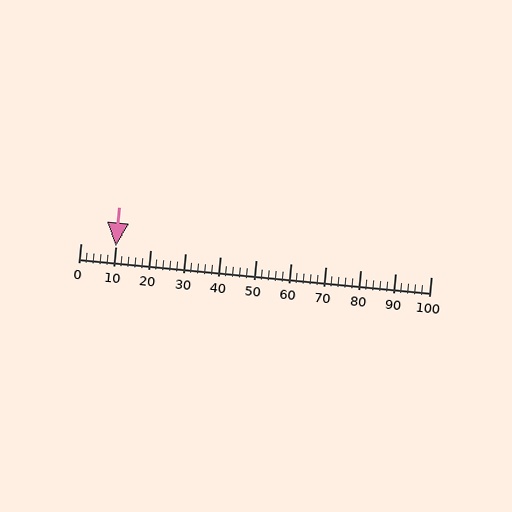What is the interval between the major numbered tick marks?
The major tick marks are spaced 10 units apart.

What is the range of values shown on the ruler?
The ruler shows values from 0 to 100.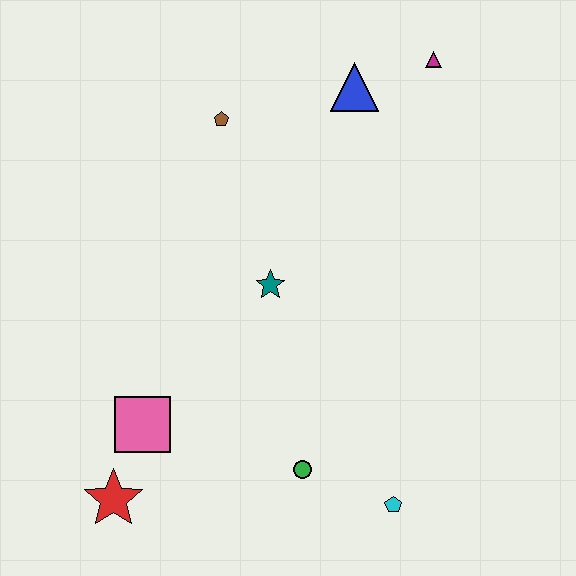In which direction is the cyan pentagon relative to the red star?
The cyan pentagon is to the right of the red star.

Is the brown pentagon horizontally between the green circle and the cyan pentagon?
No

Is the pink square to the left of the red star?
No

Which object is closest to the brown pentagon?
The blue triangle is closest to the brown pentagon.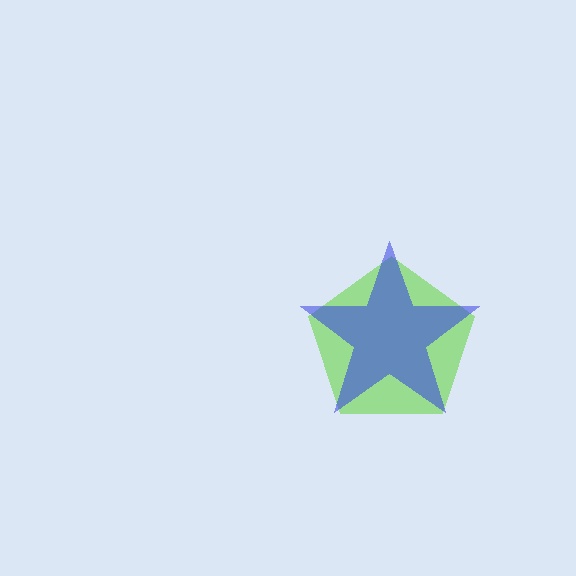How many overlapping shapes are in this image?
There are 2 overlapping shapes in the image.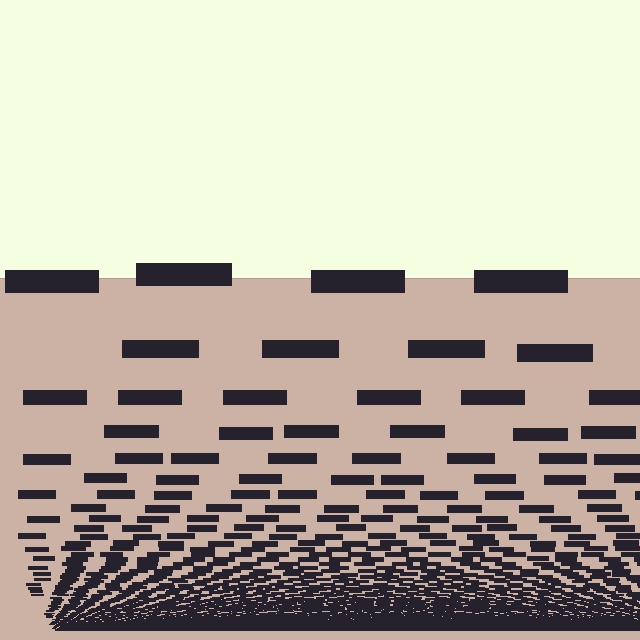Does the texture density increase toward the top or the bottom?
Density increases toward the bottom.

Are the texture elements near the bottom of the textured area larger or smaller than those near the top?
Smaller. The gradient is inverted — elements near the bottom are smaller and denser.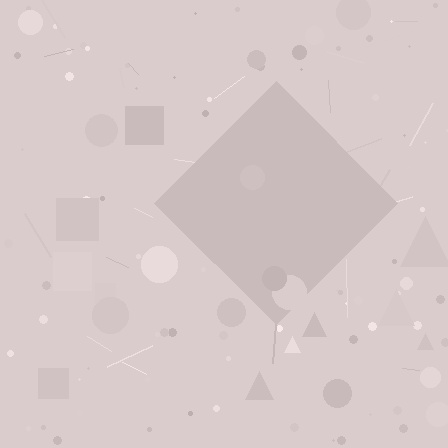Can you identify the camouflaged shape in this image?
The camouflaged shape is a diamond.